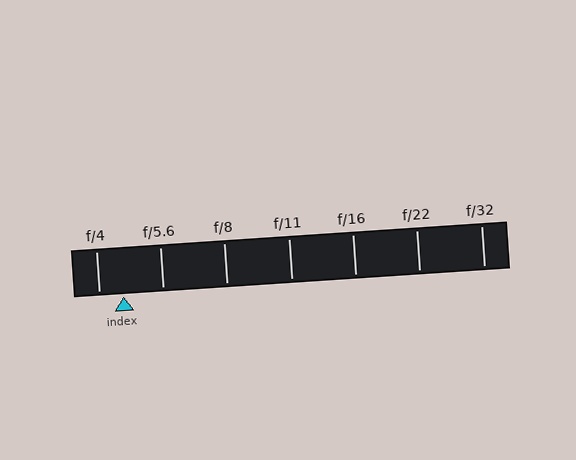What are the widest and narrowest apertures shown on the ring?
The widest aperture shown is f/4 and the narrowest is f/32.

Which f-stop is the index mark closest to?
The index mark is closest to f/4.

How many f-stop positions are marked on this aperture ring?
There are 7 f-stop positions marked.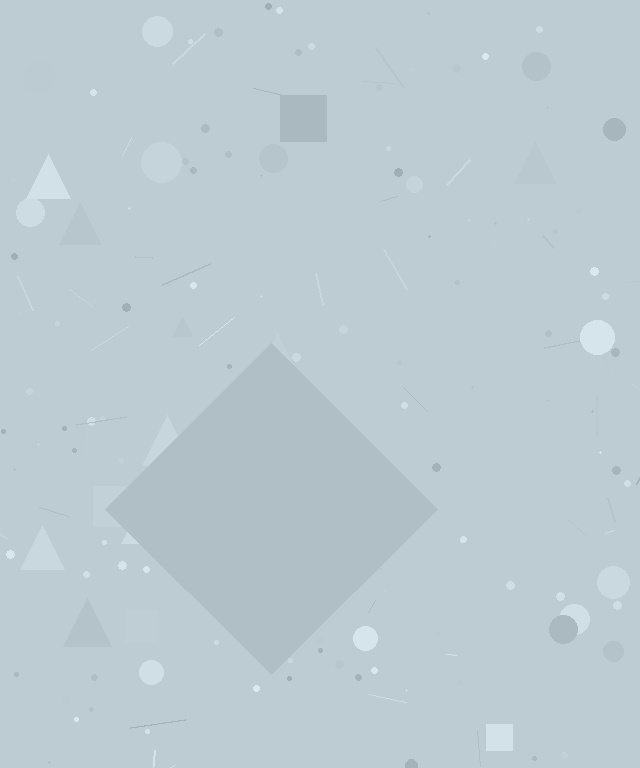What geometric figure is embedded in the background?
A diamond is embedded in the background.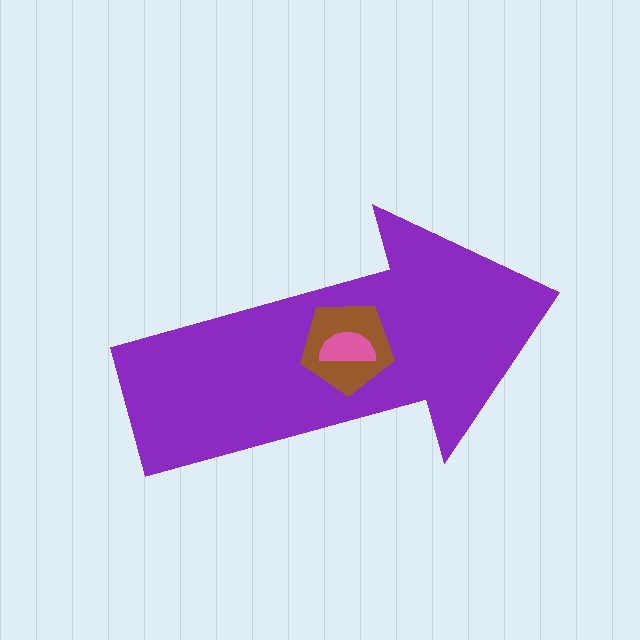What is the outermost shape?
The purple arrow.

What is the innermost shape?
The pink semicircle.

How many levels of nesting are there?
3.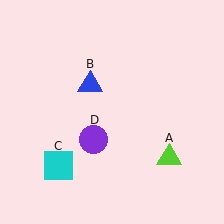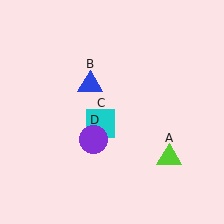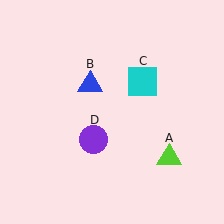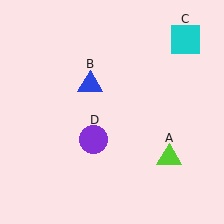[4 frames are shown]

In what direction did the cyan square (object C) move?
The cyan square (object C) moved up and to the right.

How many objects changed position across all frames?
1 object changed position: cyan square (object C).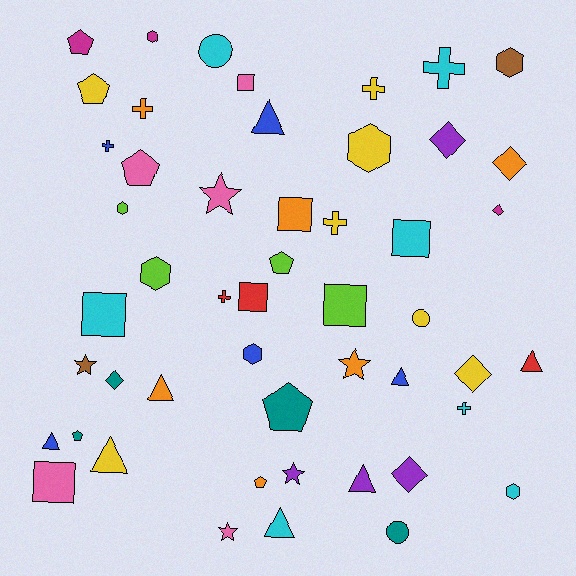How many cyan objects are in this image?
There are 7 cyan objects.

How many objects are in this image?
There are 50 objects.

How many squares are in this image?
There are 7 squares.